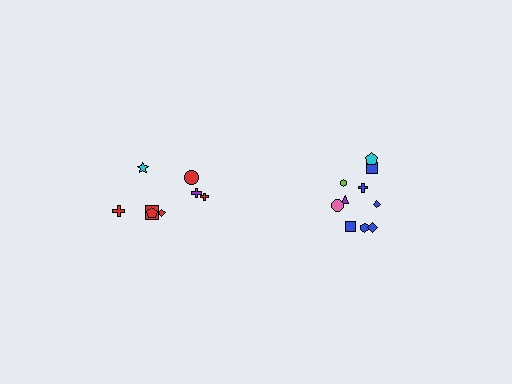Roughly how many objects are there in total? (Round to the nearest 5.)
Roughly 20 objects in total.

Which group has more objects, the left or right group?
The right group.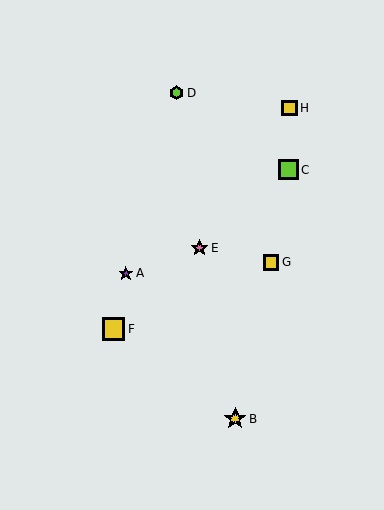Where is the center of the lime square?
The center of the lime square is at (288, 170).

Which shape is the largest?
The yellow square (labeled F) is the largest.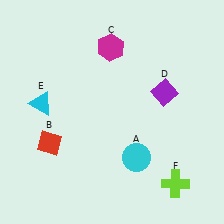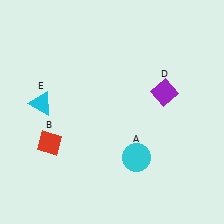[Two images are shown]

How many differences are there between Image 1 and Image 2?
There are 2 differences between the two images.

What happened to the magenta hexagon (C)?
The magenta hexagon (C) was removed in Image 2. It was in the top-left area of Image 1.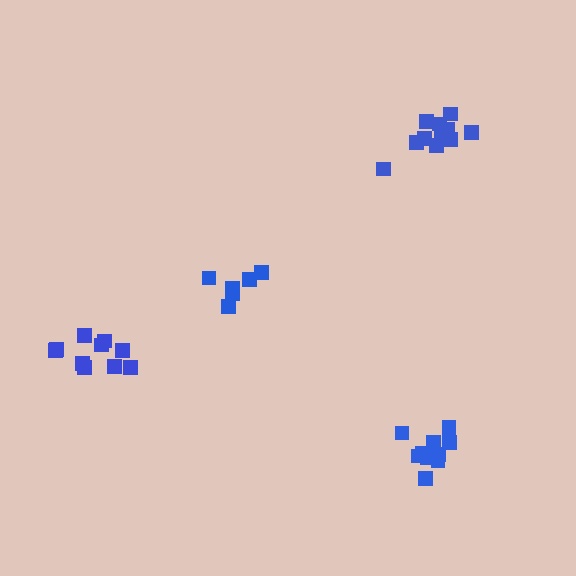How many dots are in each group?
Group 1: 11 dots, Group 2: 6 dots, Group 3: 10 dots, Group 4: 10 dots (37 total).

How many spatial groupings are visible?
There are 4 spatial groupings.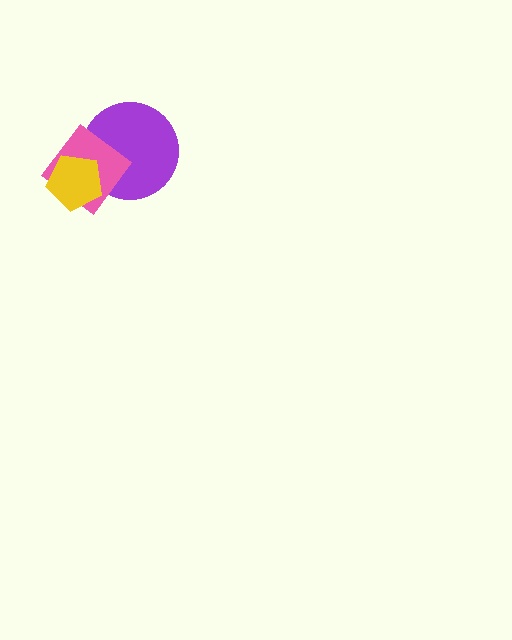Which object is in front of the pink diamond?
The yellow pentagon is in front of the pink diamond.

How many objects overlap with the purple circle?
2 objects overlap with the purple circle.